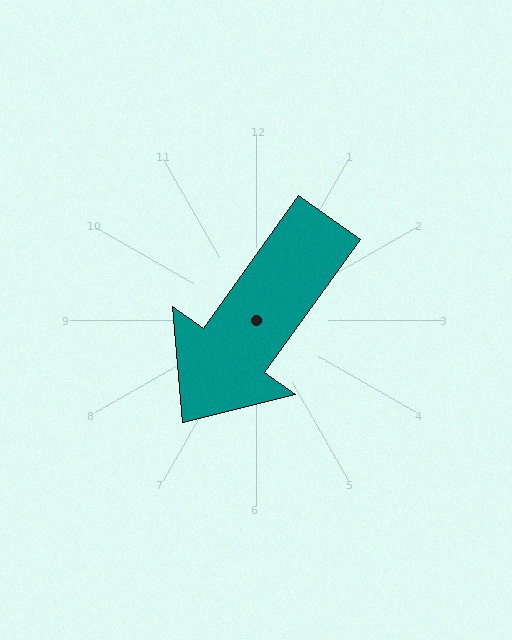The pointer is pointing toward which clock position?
Roughly 7 o'clock.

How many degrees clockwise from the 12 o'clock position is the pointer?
Approximately 216 degrees.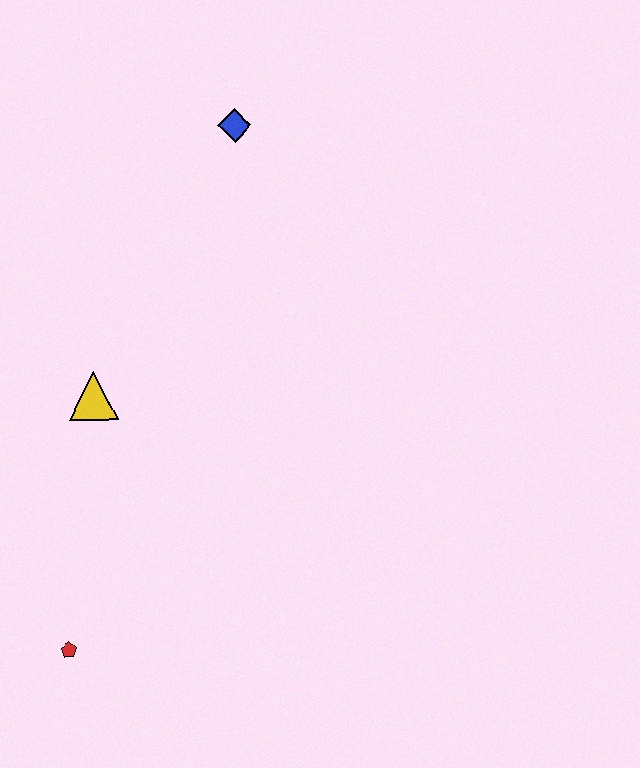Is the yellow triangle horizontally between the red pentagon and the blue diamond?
Yes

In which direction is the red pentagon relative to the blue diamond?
The red pentagon is below the blue diamond.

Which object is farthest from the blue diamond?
The red pentagon is farthest from the blue diamond.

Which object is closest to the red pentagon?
The yellow triangle is closest to the red pentagon.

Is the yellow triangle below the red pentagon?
No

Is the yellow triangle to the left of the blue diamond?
Yes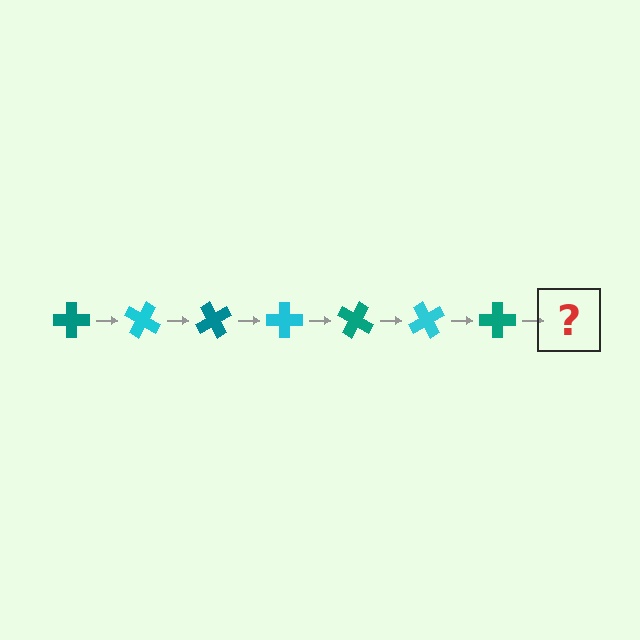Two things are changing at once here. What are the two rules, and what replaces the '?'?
The two rules are that it rotates 30 degrees each step and the color cycles through teal and cyan. The '?' should be a cyan cross, rotated 210 degrees from the start.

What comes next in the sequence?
The next element should be a cyan cross, rotated 210 degrees from the start.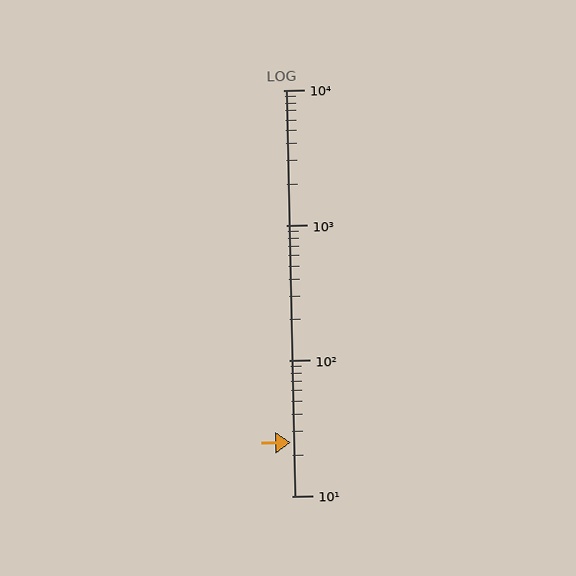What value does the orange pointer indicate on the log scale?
The pointer indicates approximately 25.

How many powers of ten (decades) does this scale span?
The scale spans 3 decades, from 10 to 10000.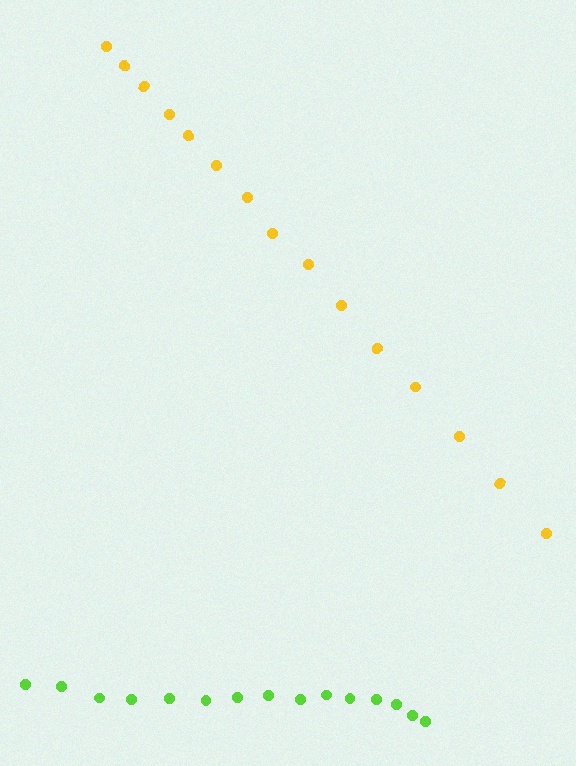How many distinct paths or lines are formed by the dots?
There are 2 distinct paths.